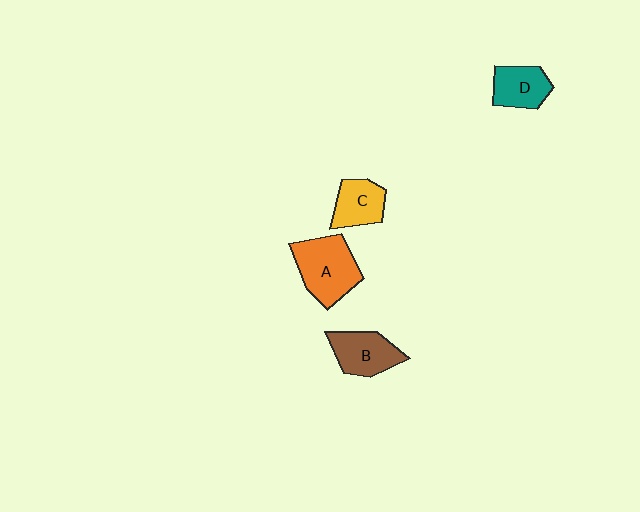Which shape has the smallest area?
Shape C (yellow).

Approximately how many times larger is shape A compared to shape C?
Approximately 1.6 times.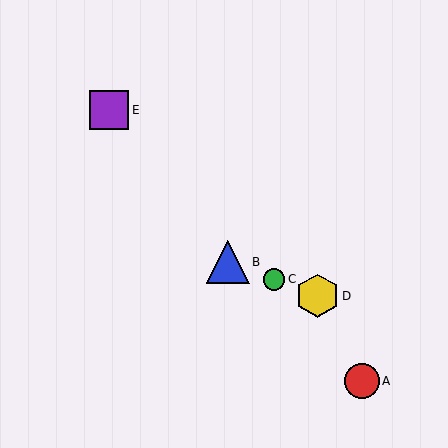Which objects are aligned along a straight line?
Objects B, C, D are aligned along a straight line.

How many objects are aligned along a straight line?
3 objects (B, C, D) are aligned along a straight line.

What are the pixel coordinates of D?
Object D is at (317, 296).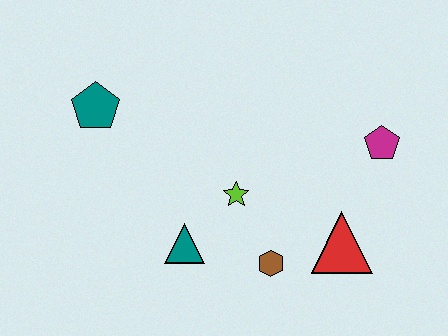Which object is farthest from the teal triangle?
The magenta pentagon is farthest from the teal triangle.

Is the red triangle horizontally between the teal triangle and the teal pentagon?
No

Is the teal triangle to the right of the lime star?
No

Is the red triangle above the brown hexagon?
Yes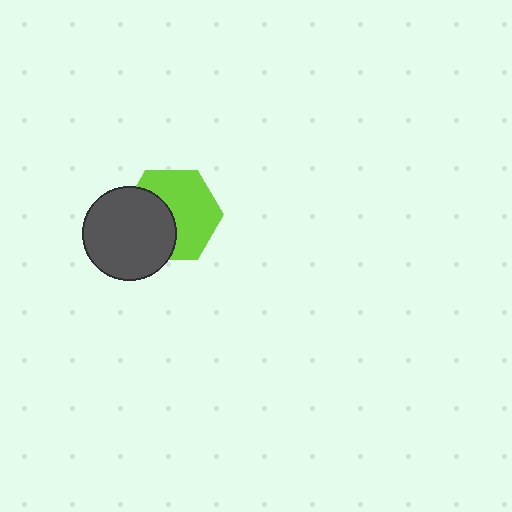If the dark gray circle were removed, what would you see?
You would see the complete lime hexagon.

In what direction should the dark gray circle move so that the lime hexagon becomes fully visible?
The dark gray circle should move left. That is the shortest direction to clear the overlap and leave the lime hexagon fully visible.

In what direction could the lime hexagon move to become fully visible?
The lime hexagon could move right. That would shift it out from behind the dark gray circle entirely.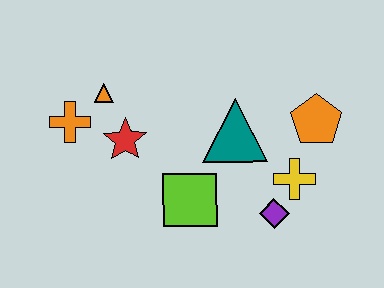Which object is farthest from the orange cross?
The orange pentagon is farthest from the orange cross.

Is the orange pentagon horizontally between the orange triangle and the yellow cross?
No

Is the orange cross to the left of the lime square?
Yes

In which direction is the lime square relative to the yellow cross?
The lime square is to the left of the yellow cross.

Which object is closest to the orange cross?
The orange triangle is closest to the orange cross.